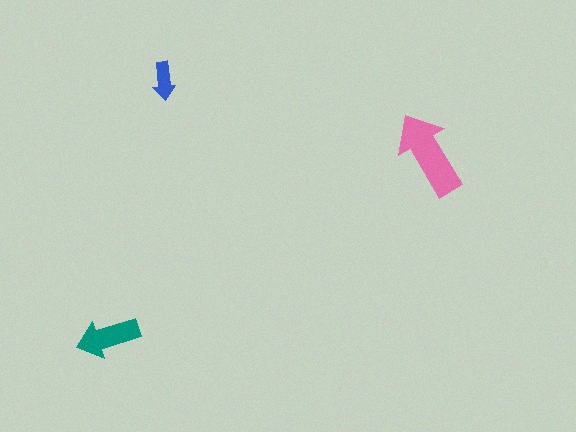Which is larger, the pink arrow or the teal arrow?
The pink one.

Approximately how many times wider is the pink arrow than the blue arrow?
About 2.5 times wider.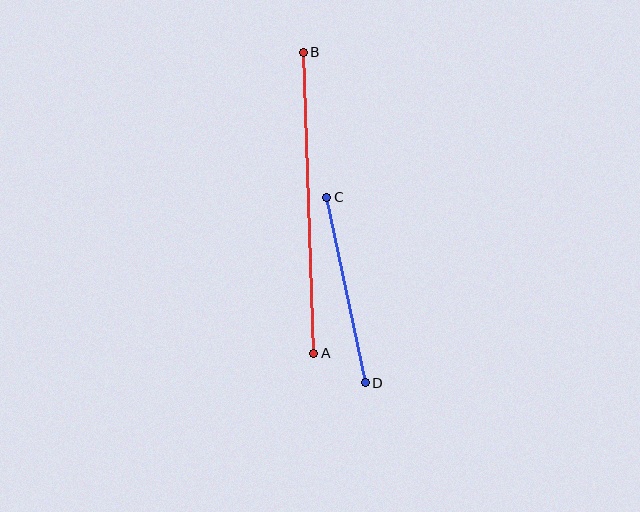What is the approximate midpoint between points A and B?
The midpoint is at approximately (308, 203) pixels.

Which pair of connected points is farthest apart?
Points A and B are farthest apart.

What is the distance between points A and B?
The distance is approximately 301 pixels.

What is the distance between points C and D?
The distance is approximately 190 pixels.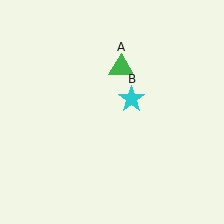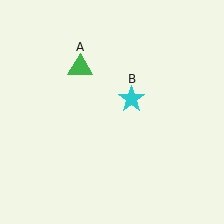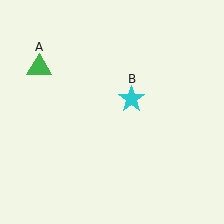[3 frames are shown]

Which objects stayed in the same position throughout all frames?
Cyan star (object B) remained stationary.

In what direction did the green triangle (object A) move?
The green triangle (object A) moved left.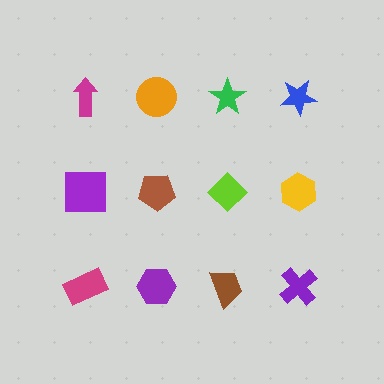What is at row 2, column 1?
A purple square.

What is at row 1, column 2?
An orange circle.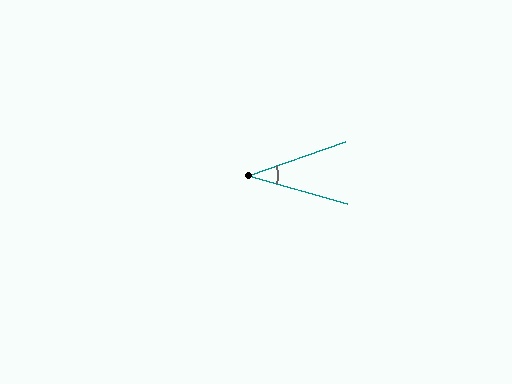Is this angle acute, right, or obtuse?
It is acute.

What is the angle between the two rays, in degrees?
Approximately 35 degrees.